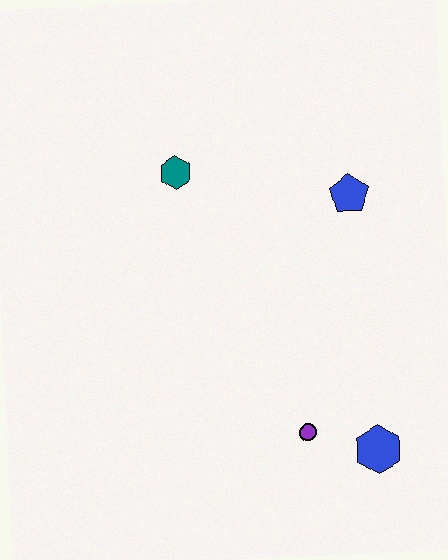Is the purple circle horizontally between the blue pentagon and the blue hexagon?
No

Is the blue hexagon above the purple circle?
No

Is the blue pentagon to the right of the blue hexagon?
No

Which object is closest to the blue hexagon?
The purple circle is closest to the blue hexagon.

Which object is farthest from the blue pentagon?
The blue hexagon is farthest from the blue pentagon.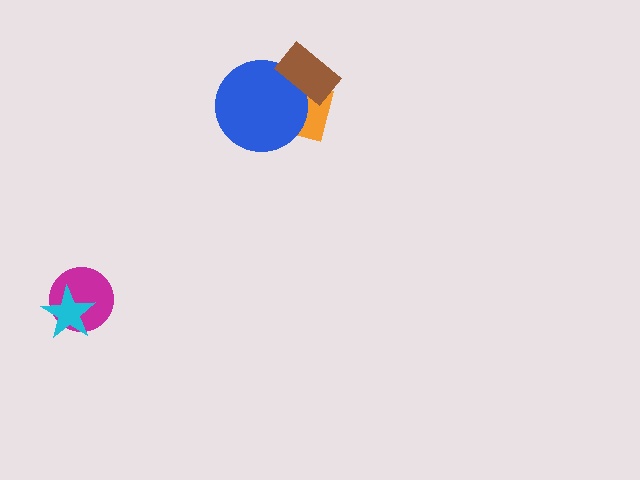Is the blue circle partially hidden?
Yes, it is partially covered by another shape.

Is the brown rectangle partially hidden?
No, no other shape covers it.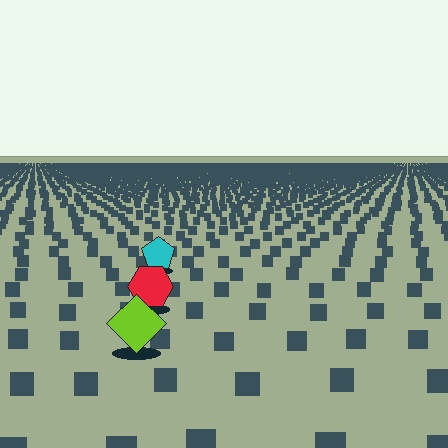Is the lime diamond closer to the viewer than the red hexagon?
Yes. The lime diamond is closer — you can tell from the texture gradient: the ground texture is coarser near it.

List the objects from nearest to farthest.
From nearest to farthest: the lime diamond, the red hexagon, the cyan pentagon.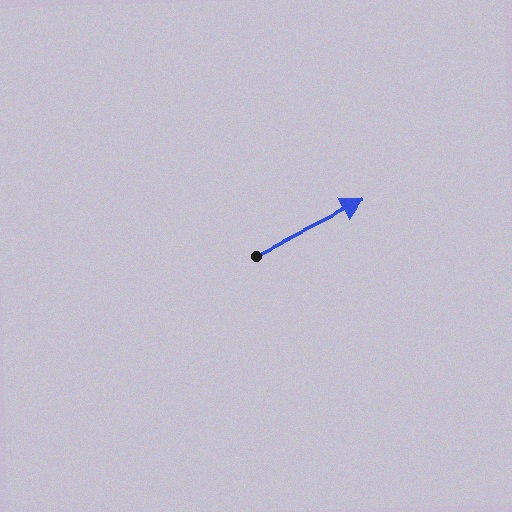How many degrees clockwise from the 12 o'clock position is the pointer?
Approximately 63 degrees.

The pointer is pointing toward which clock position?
Roughly 2 o'clock.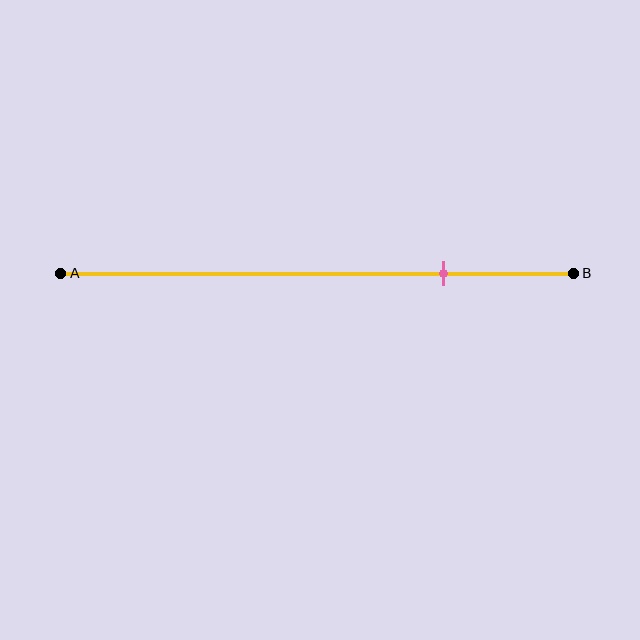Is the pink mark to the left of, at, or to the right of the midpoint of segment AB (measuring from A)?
The pink mark is to the right of the midpoint of segment AB.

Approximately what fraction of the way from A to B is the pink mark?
The pink mark is approximately 75% of the way from A to B.